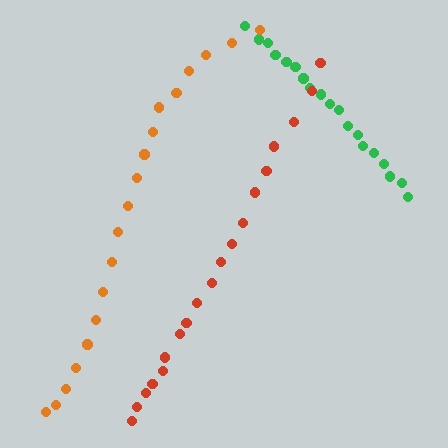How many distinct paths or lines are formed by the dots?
There are 3 distinct paths.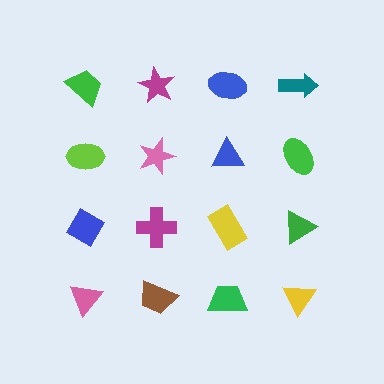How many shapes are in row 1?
4 shapes.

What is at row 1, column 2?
A magenta star.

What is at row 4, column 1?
A pink triangle.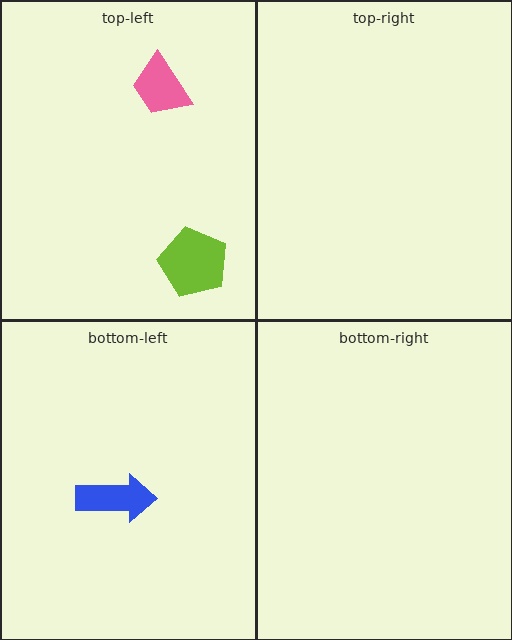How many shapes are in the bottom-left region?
1.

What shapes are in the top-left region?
The lime pentagon, the pink trapezoid.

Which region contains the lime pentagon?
The top-left region.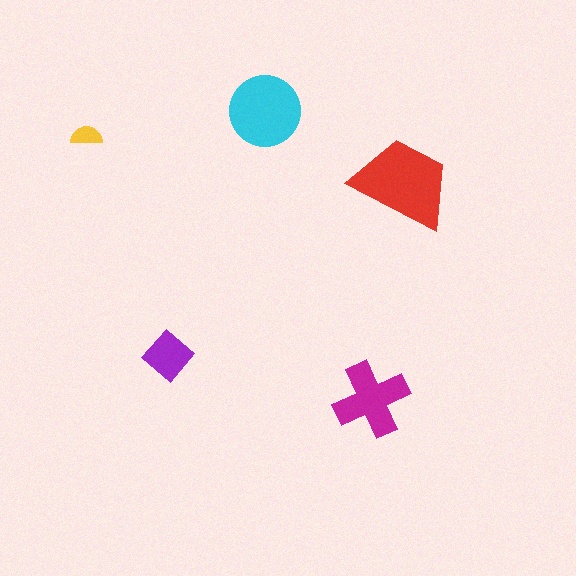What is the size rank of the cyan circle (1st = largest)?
2nd.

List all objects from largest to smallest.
The red trapezoid, the cyan circle, the magenta cross, the purple diamond, the yellow semicircle.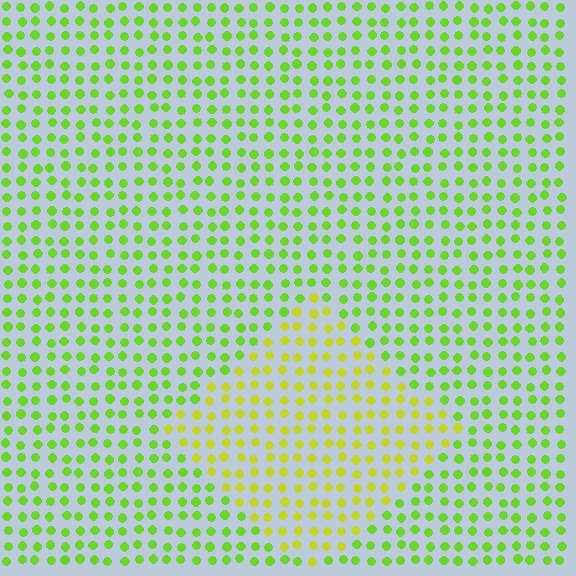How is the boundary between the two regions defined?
The boundary is defined purely by a slight shift in hue (about 32 degrees). Spacing, size, and orientation are identical on both sides.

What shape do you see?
I see a diamond.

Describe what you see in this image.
The image is filled with small lime elements in a uniform arrangement. A diamond-shaped region is visible where the elements are tinted to a slightly different hue, forming a subtle color boundary.